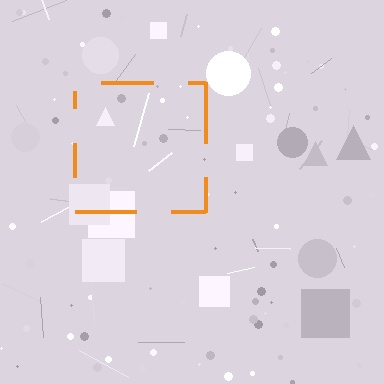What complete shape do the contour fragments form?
The contour fragments form a square.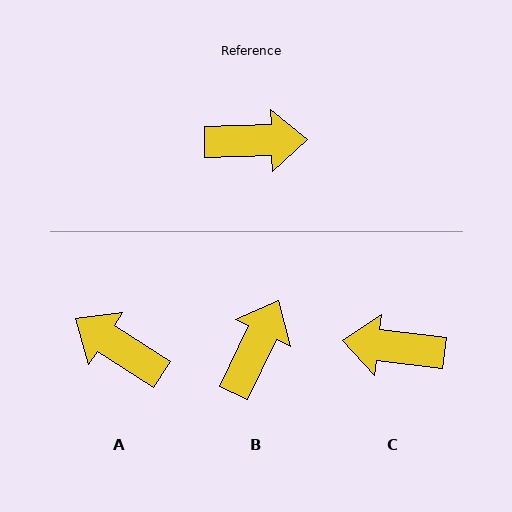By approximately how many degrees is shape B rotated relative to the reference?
Approximately 62 degrees counter-clockwise.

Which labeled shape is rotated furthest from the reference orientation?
C, about 172 degrees away.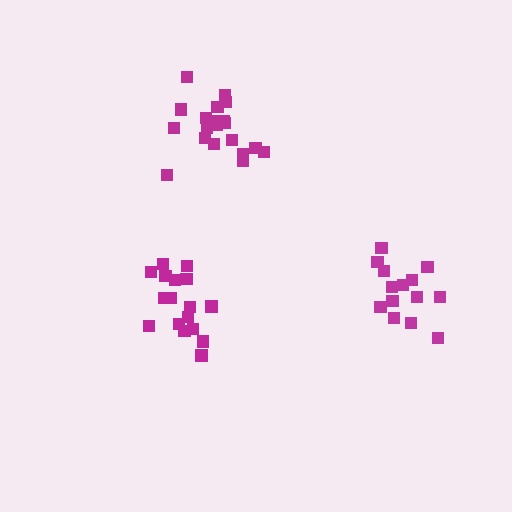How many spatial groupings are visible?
There are 3 spatial groupings.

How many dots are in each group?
Group 1: 17 dots, Group 2: 14 dots, Group 3: 20 dots (51 total).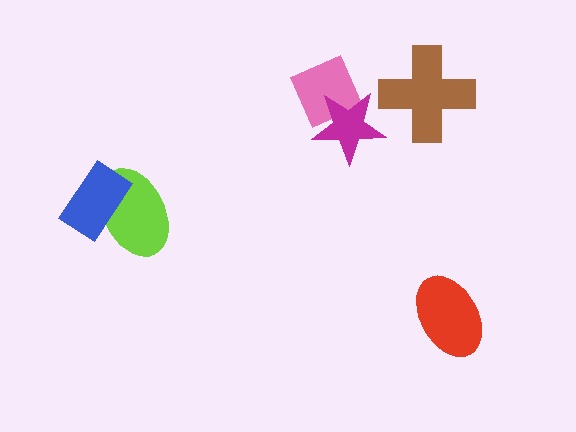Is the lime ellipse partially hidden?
Yes, it is partially covered by another shape.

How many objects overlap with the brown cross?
0 objects overlap with the brown cross.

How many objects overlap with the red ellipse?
0 objects overlap with the red ellipse.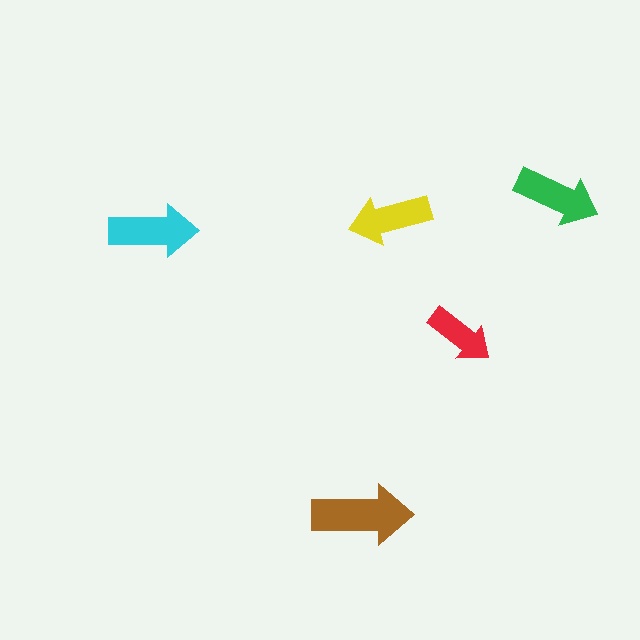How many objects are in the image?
There are 5 objects in the image.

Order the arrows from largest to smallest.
the brown one, the cyan one, the green one, the yellow one, the red one.